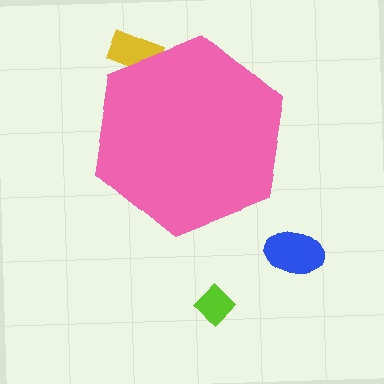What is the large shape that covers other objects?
A pink hexagon.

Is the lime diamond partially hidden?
No, the lime diamond is fully visible.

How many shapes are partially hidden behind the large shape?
1 shape is partially hidden.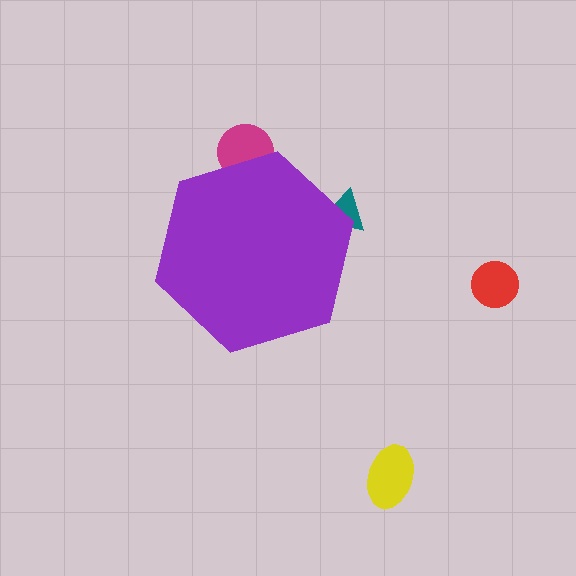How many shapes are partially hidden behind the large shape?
2 shapes are partially hidden.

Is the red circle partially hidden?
No, the red circle is fully visible.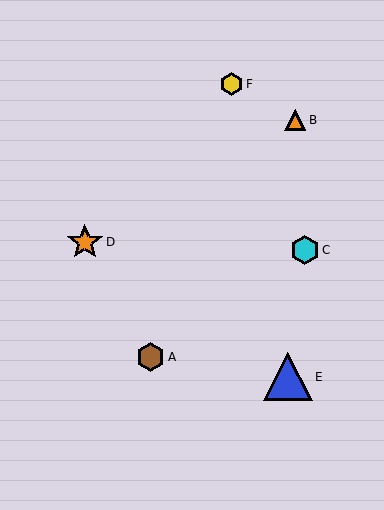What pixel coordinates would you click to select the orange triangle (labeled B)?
Click at (295, 120) to select the orange triangle B.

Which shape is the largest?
The blue triangle (labeled E) is the largest.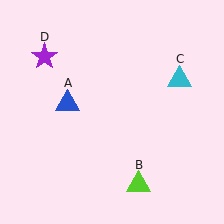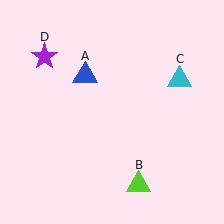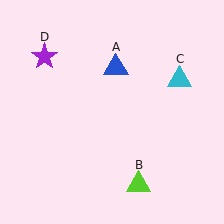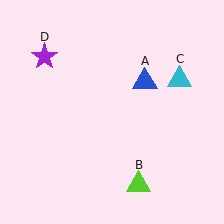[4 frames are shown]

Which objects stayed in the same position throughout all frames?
Lime triangle (object B) and cyan triangle (object C) and purple star (object D) remained stationary.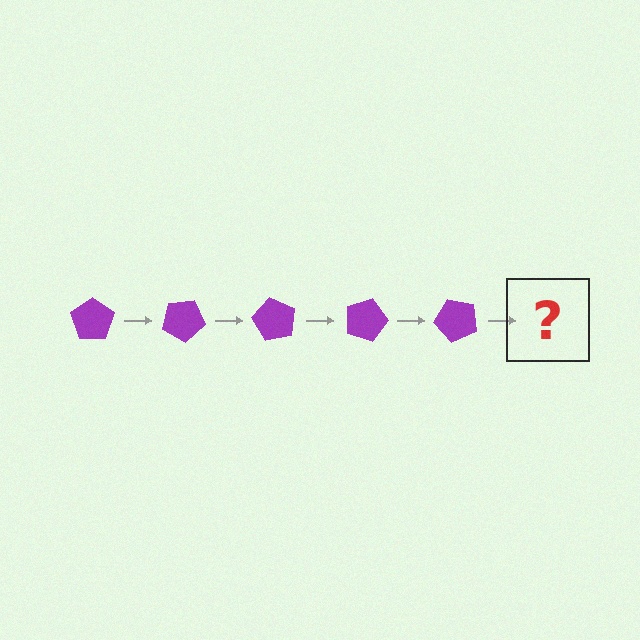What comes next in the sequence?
The next element should be a purple pentagon rotated 150 degrees.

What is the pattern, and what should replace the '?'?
The pattern is that the pentagon rotates 30 degrees each step. The '?' should be a purple pentagon rotated 150 degrees.